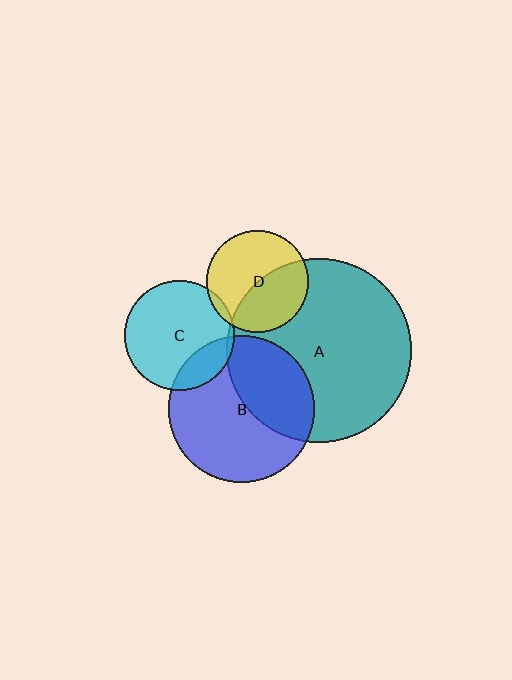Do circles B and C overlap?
Yes.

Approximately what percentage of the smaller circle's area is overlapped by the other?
Approximately 20%.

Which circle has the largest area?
Circle A (teal).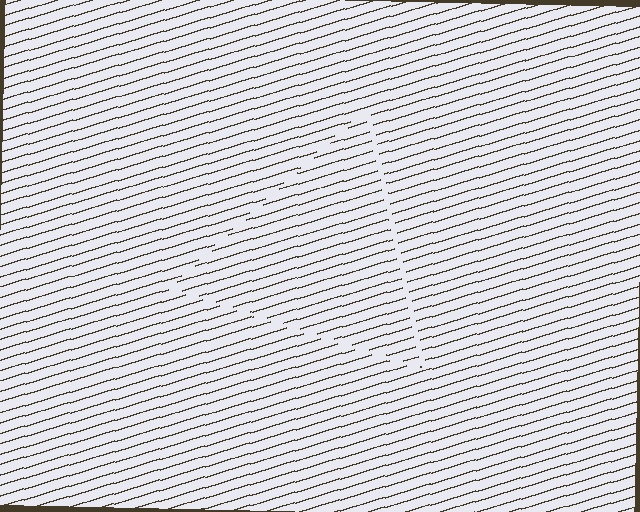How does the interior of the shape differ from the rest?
The interior of the shape contains the same grating, shifted by half a period — the contour is defined by the phase discontinuity where line-ends from the inner and outer gratings abut.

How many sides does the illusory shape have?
3 sides — the line-ends trace a triangle.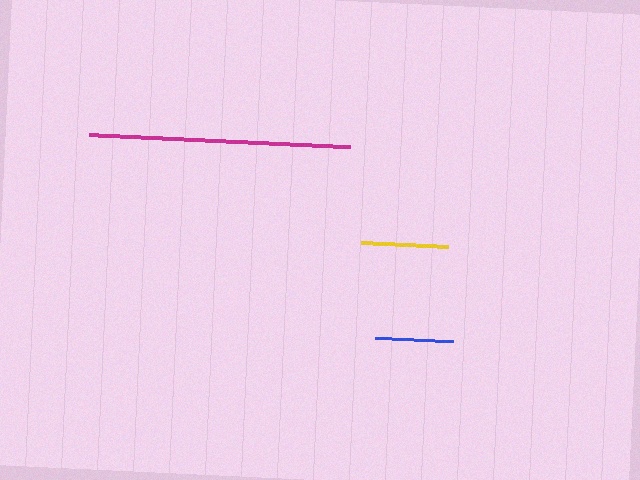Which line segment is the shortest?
The blue line is the shortest at approximately 77 pixels.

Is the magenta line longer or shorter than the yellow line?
The magenta line is longer than the yellow line.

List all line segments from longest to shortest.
From longest to shortest: magenta, yellow, blue.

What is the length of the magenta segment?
The magenta segment is approximately 262 pixels long.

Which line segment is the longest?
The magenta line is the longest at approximately 262 pixels.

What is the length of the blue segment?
The blue segment is approximately 77 pixels long.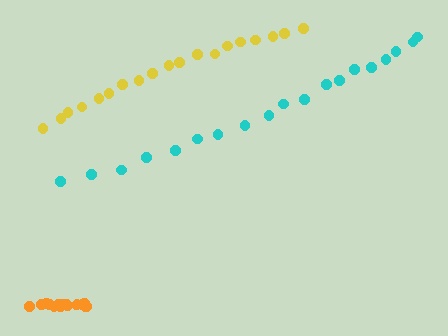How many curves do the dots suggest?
There are 3 distinct paths.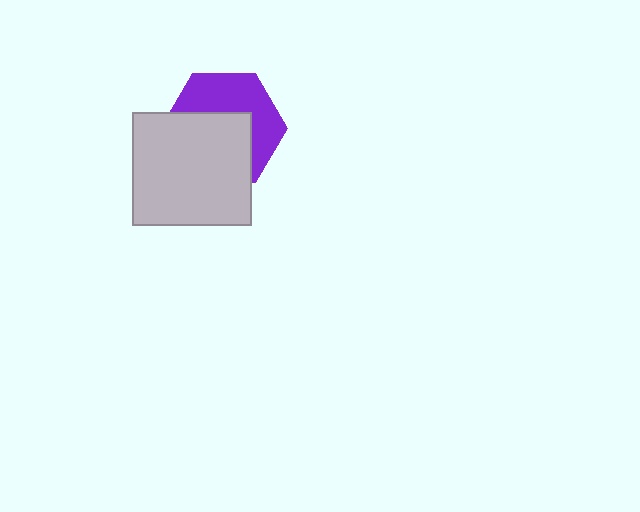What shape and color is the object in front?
The object in front is a light gray rectangle.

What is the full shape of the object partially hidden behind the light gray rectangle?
The partially hidden object is a purple hexagon.